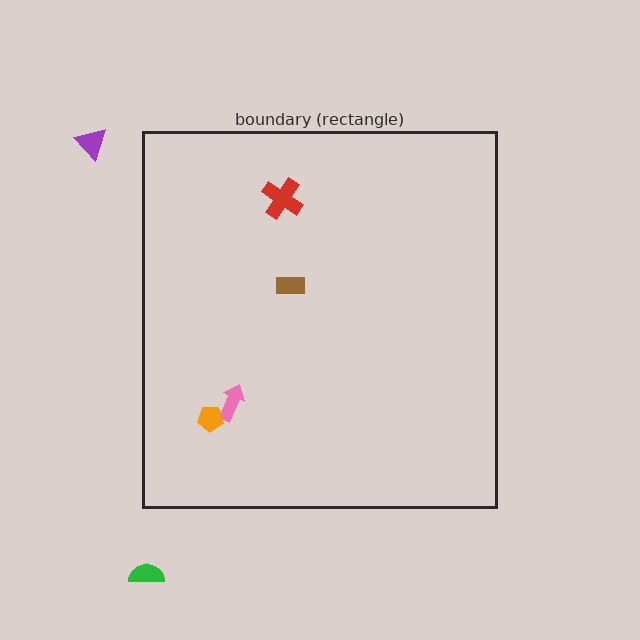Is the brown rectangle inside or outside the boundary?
Inside.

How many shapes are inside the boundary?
4 inside, 2 outside.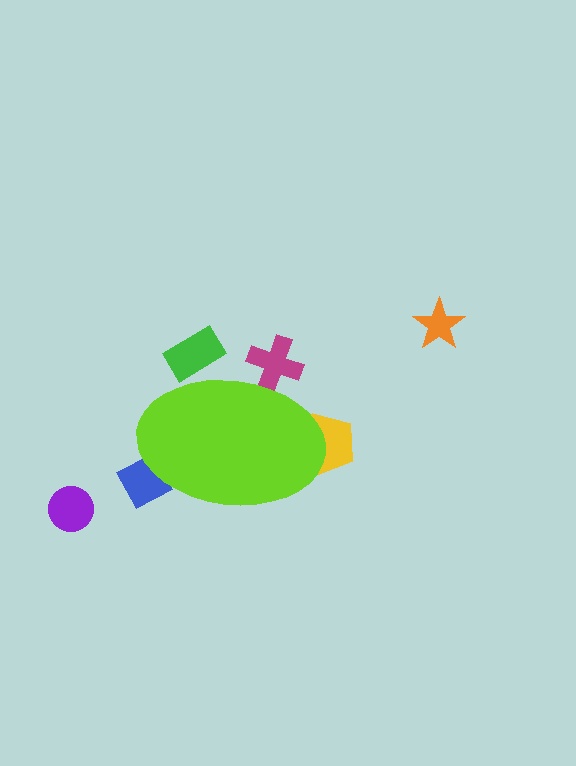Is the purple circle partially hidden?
No, the purple circle is fully visible.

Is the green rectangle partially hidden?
Yes, the green rectangle is partially hidden behind the lime ellipse.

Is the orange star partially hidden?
No, the orange star is fully visible.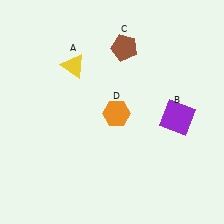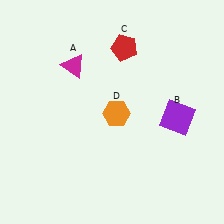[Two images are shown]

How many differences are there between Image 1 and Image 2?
There are 2 differences between the two images.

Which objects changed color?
A changed from yellow to magenta. C changed from brown to red.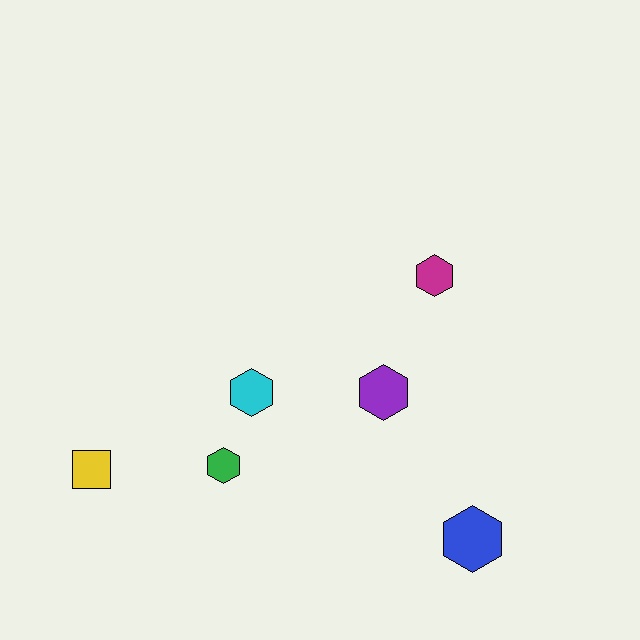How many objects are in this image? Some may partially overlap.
There are 6 objects.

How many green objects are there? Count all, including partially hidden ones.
There is 1 green object.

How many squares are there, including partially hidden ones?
There is 1 square.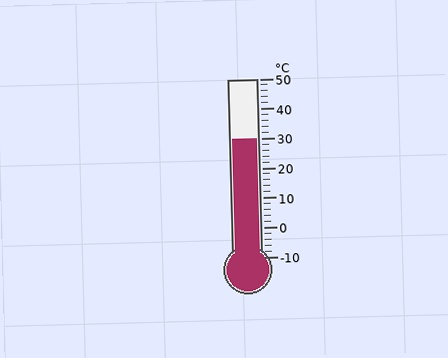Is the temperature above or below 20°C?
The temperature is above 20°C.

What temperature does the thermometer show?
The thermometer shows approximately 30°C.